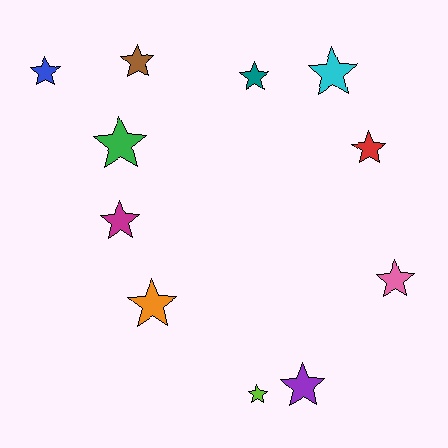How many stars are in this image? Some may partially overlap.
There are 11 stars.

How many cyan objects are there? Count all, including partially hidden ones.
There is 1 cyan object.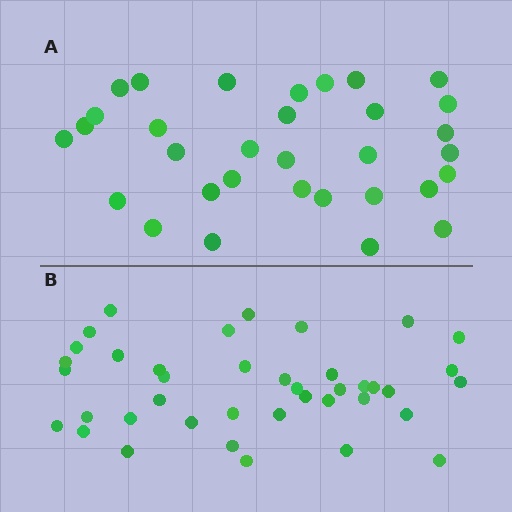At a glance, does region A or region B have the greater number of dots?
Region B (the bottom region) has more dots.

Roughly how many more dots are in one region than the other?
Region B has roughly 8 or so more dots than region A.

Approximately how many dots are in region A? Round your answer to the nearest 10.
About 30 dots. (The exact count is 32, which rounds to 30.)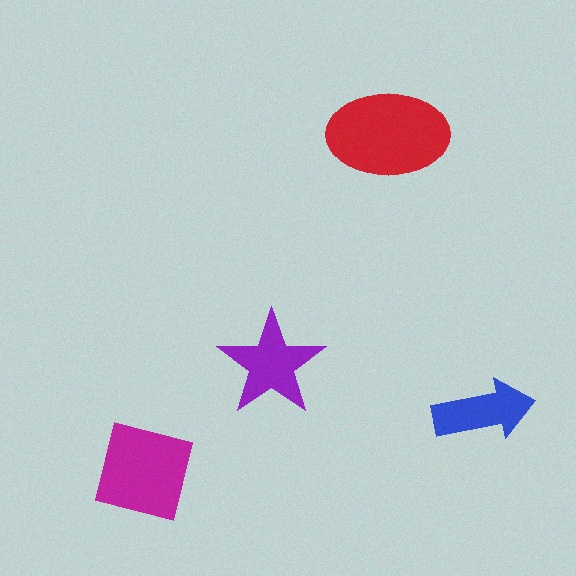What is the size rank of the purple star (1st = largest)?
3rd.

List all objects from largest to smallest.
The red ellipse, the magenta square, the purple star, the blue arrow.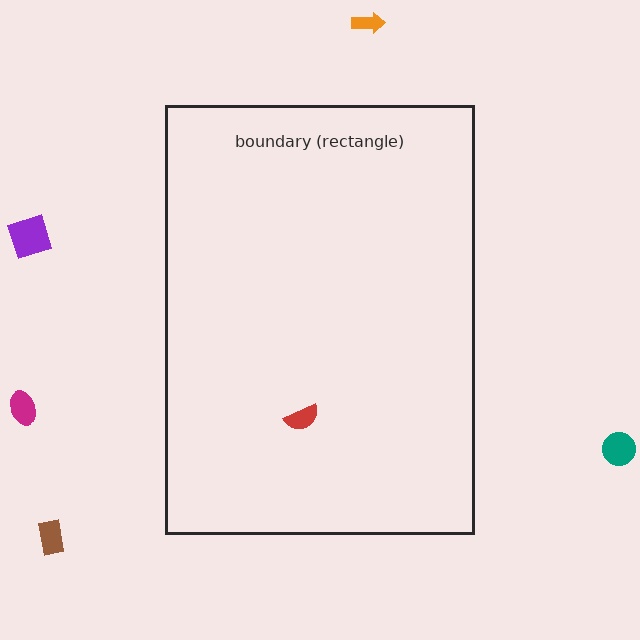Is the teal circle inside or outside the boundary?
Outside.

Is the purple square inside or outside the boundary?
Outside.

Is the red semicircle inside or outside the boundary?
Inside.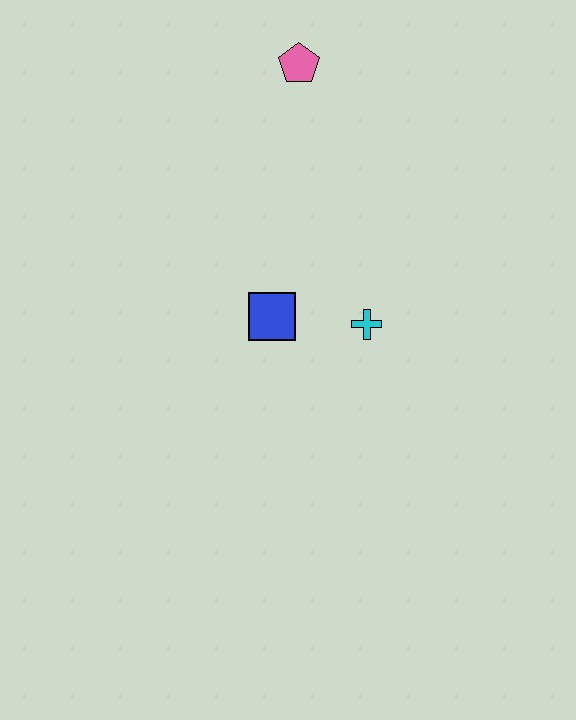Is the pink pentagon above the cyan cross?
Yes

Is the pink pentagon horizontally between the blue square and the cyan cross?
Yes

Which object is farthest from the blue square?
The pink pentagon is farthest from the blue square.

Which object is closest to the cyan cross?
The blue square is closest to the cyan cross.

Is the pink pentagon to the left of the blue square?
No